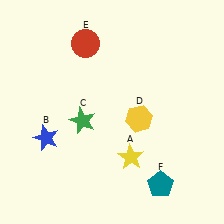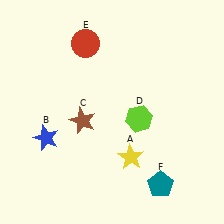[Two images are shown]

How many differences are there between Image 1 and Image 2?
There are 2 differences between the two images.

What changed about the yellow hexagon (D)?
In Image 1, D is yellow. In Image 2, it changed to lime.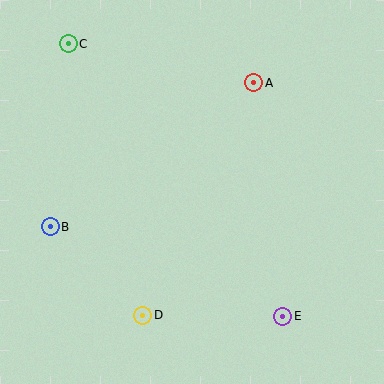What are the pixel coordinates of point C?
Point C is at (68, 44).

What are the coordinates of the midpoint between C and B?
The midpoint between C and B is at (59, 135).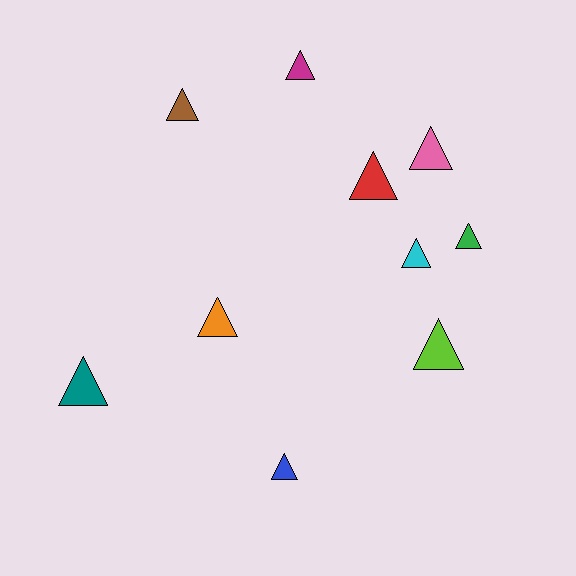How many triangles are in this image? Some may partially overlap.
There are 10 triangles.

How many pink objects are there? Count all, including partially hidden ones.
There is 1 pink object.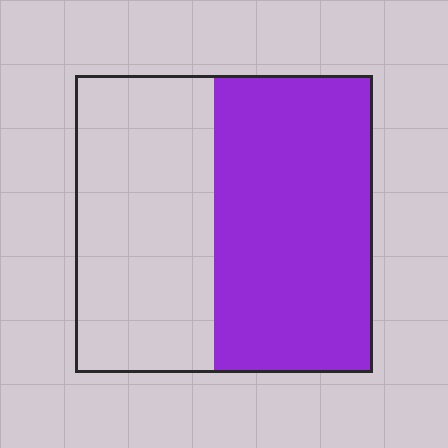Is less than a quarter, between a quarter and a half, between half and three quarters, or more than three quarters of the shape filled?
Between half and three quarters.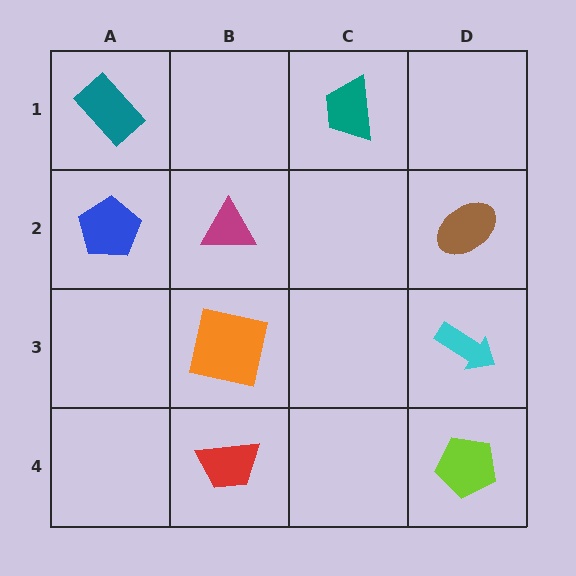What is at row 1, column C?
A teal trapezoid.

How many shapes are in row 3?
2 shapes.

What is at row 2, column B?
A magenta triangle.